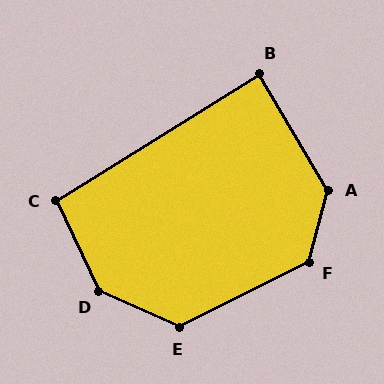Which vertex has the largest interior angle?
D, at approximately 139 degrees.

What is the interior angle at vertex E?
Approximately 129 degrees (obtuse).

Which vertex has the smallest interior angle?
B, at approximately 88 degrees.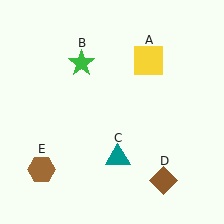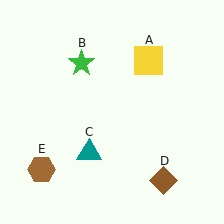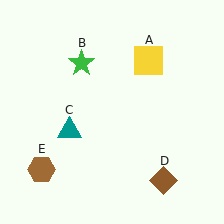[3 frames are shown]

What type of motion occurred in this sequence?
The teal triangle (object C) rotated clockwise around the center of the scene.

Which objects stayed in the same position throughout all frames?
Yellow square (object A) and green star (object B) and brown diamond (object D) and brown hexagon (object E) remained stationary.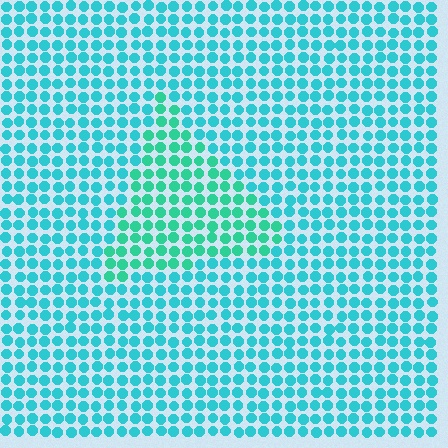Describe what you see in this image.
The image is filled with small cyan elements in a uniform arrangement. A triangle-shaped region is visible where the elements are tinted to a slightly different hue, forming a subtle color boundary.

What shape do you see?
I see a triangle.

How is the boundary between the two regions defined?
The boundary is defined purely by a slight shift in hue (about 25 degrees). Spacing, size, and orientation are identical on both sides.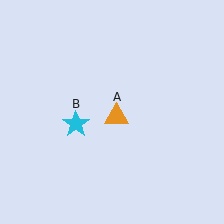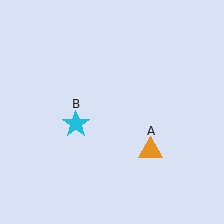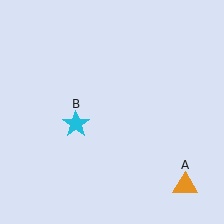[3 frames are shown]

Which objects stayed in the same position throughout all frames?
Cyan star (object B) remained stationary.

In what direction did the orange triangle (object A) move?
The orange triangle (object A) moved down and to the right.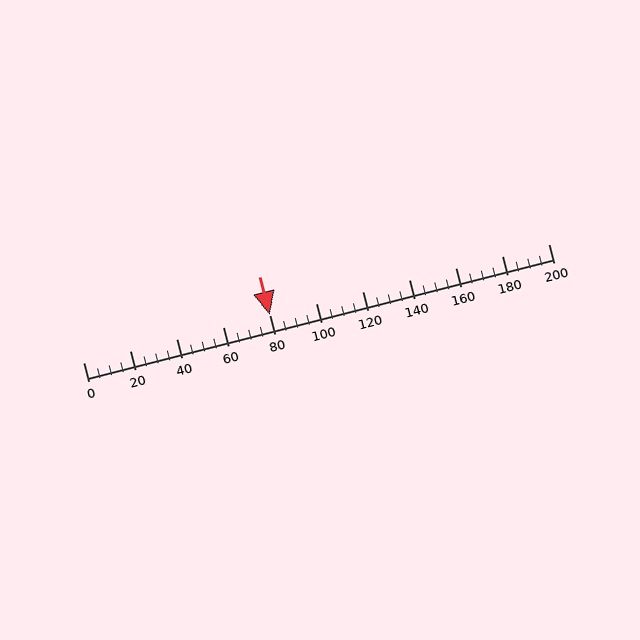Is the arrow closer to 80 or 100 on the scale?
The arrow is closer to 80.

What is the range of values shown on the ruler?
The ruler shows values from 0 to 200.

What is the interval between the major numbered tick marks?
The major tick marks are spaced 20 units apart.